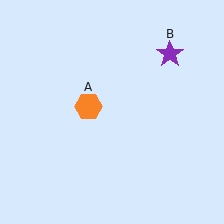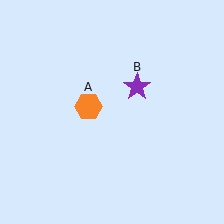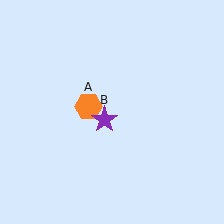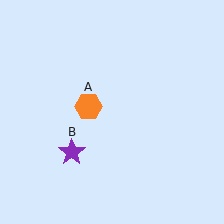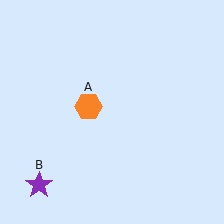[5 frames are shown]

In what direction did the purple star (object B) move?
The purple star (object B) moved down and to the left.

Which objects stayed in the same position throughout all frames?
Orange hexagon (object A) remained stationary.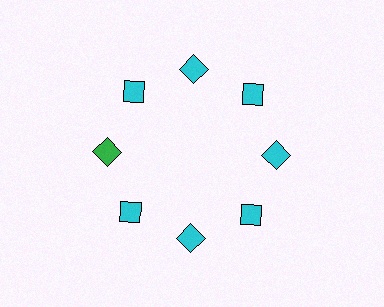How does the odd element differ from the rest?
It has a different color: green instead of cyan.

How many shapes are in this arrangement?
There are 8 shapes arranged in a ring pattern.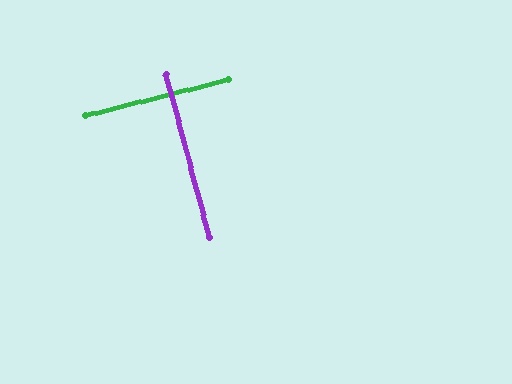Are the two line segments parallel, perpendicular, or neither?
Perpendicular — they meet at approximately 89°.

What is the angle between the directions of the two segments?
Approximately 89 degrees.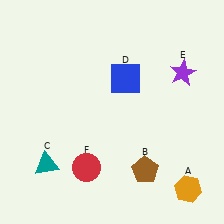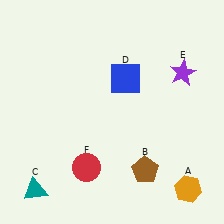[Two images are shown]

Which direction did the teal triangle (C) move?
The teal triangle (C) moved down.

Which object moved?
The teal triangle (C) moved down.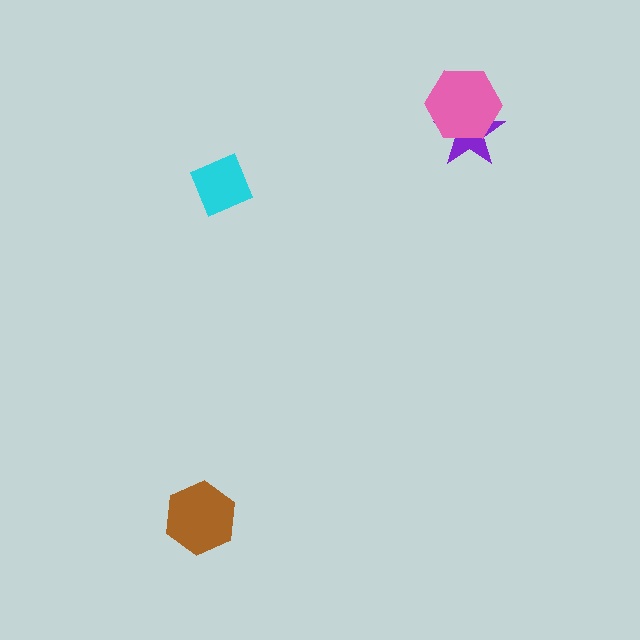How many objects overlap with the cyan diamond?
0 objects overlap with the cyan diamond.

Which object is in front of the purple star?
The pink hexagon is in front of the purple star.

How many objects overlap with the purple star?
1 object overlaps with the purple star.